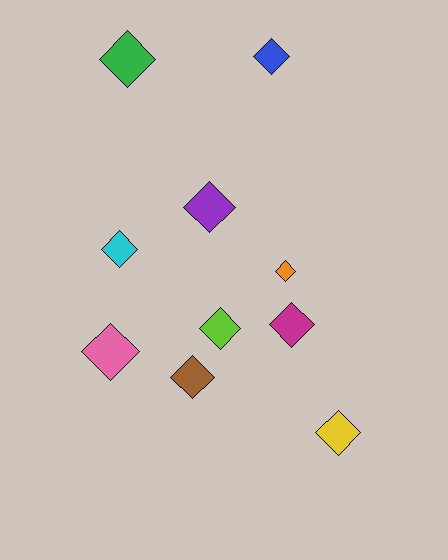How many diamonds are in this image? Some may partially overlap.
There are 10 diamonds.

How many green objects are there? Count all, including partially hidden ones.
There is 1 green object.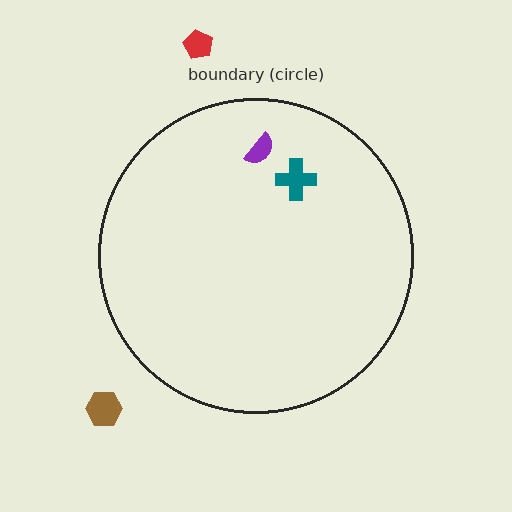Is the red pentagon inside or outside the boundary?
Outside.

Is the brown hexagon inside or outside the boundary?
Outside.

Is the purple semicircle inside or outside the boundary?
Inside.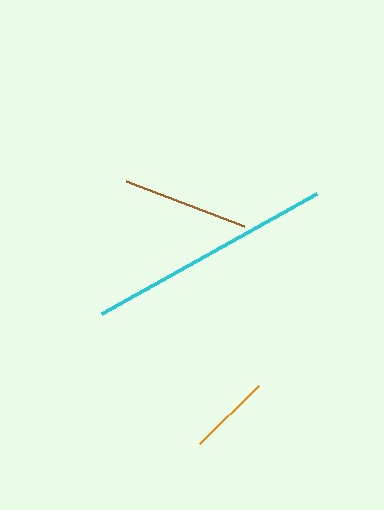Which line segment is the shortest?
The orange line is the shortest at approximately 83 pixels.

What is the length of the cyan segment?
The cyan segment is approximately 247 pixels long.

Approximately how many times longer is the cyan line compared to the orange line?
The cyan line is approximately 3.0 times the length of the orange line.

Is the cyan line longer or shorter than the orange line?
The cyan line is longer than the orange line.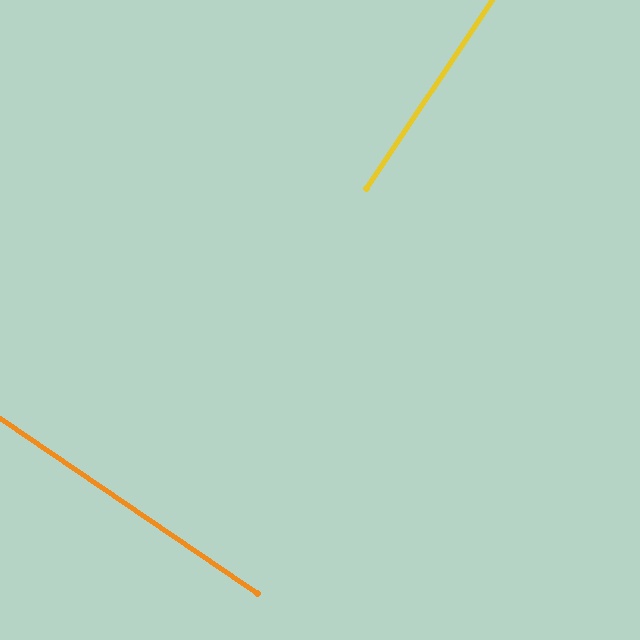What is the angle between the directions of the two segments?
Approximately 90 degrees.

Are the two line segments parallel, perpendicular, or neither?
Perpendicular — they meet at approximately 90°.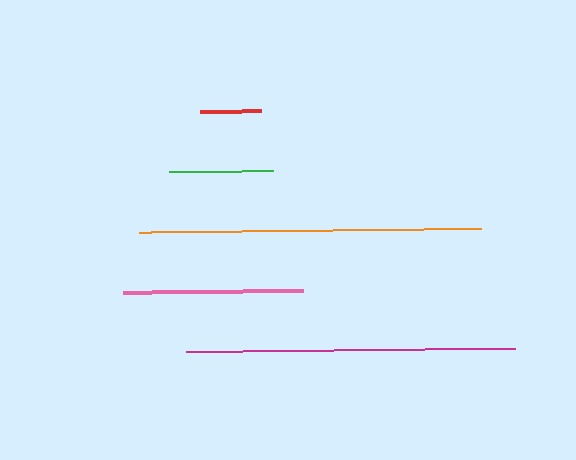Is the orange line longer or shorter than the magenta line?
The orange line is longer than the magenta line.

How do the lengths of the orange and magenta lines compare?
The orange and magenta lines are approximately the same length.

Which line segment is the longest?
The orange line is the longest at approximately 342 pixels.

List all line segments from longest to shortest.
From longest to shortest: orange, magenta, pink, green, red.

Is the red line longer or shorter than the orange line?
The orange line is longer than the red line.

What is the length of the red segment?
The red segment is approximately 61 pixels long.